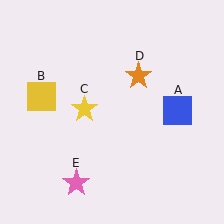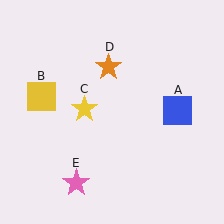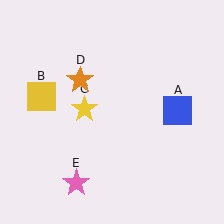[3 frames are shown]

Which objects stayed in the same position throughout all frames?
Blue square (object A) and yellow square (object B) and yellow star (object C) and pink star (object E) remained stationary.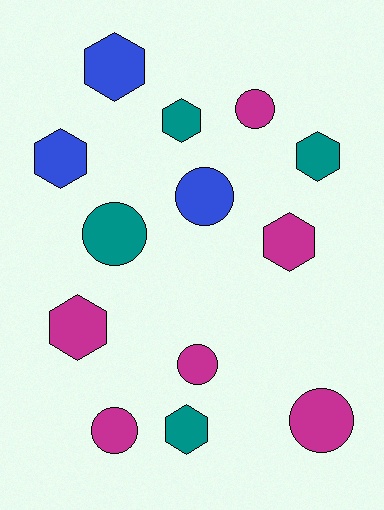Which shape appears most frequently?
Hexagon, with 7 objects.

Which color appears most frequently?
Magenta, with 6 objects.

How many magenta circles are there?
There are 4 magenta circles.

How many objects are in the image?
There are 13 objects.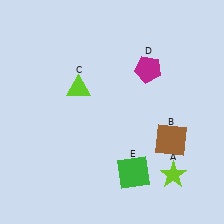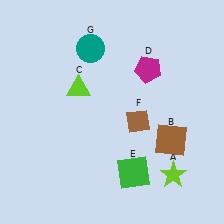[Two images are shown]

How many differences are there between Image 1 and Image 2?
There are 2 differences between the two images.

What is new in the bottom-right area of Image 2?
A brown diamond (F) was added in the bottom-right area of Image 2.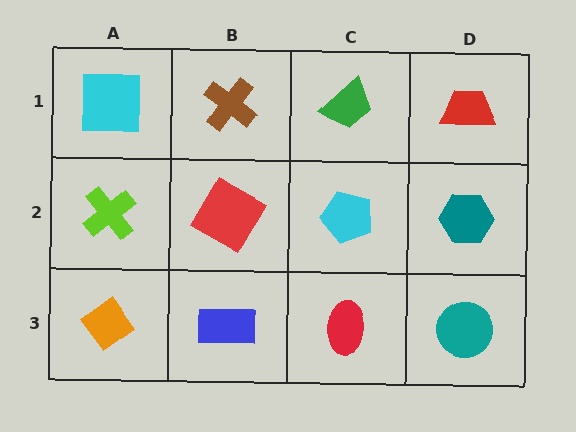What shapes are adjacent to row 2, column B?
A brown cross (row 1, column B), a blue rectangle (row 3, column B), a lime cross (row 2, column A), a cyan pentagon (row 2, column C).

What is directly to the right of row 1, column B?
A green trapezoid.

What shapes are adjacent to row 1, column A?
A lime cross (row 2, column A), a brown cross (row 1, column B).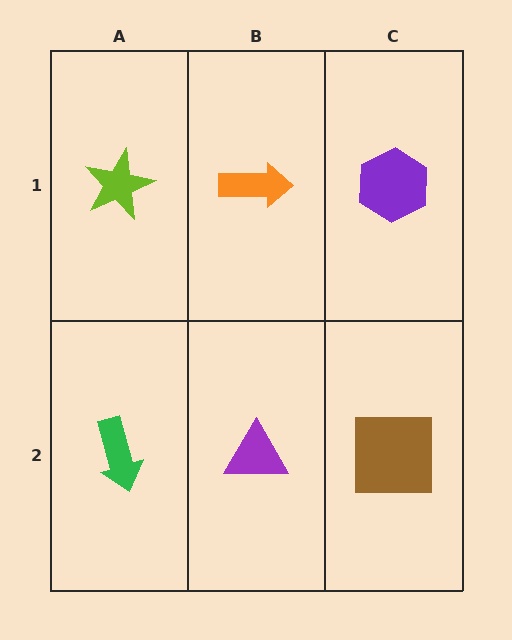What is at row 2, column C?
A brown square.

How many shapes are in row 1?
3 shapes.